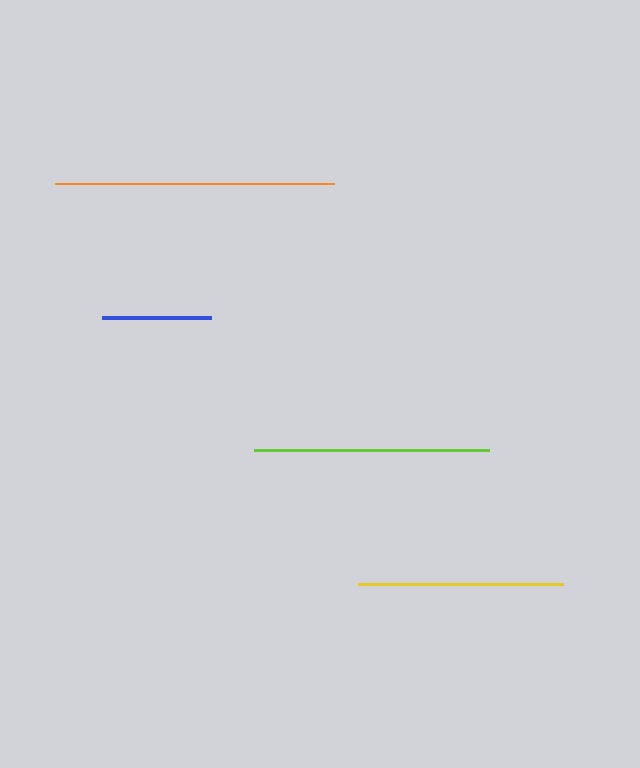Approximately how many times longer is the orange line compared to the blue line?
The orange line is approximately 2.5 times the length of the blue line.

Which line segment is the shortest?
The blue line is the shortest at approximately 109 pixels.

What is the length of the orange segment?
The orange segment is approximately 279 pixels long.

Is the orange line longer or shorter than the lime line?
The orange line is longer than the lime line.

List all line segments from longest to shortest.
From longest to shortest: orange, lime, yellow, blue.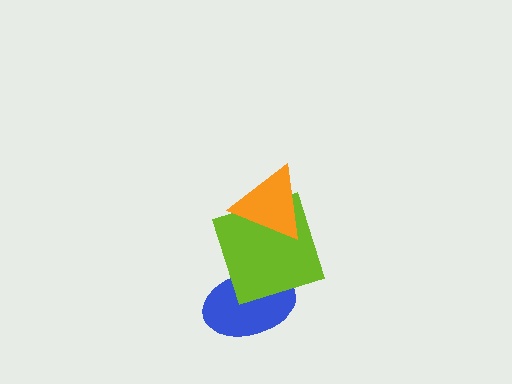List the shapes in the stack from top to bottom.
From top to bottom: the orange triangle, the lime square, the blue ellipse.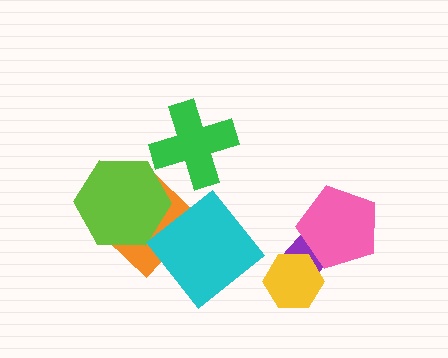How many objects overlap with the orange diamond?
2 objects overlap with the orange diamond.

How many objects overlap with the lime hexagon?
1 object overlaps with the lime hexagon.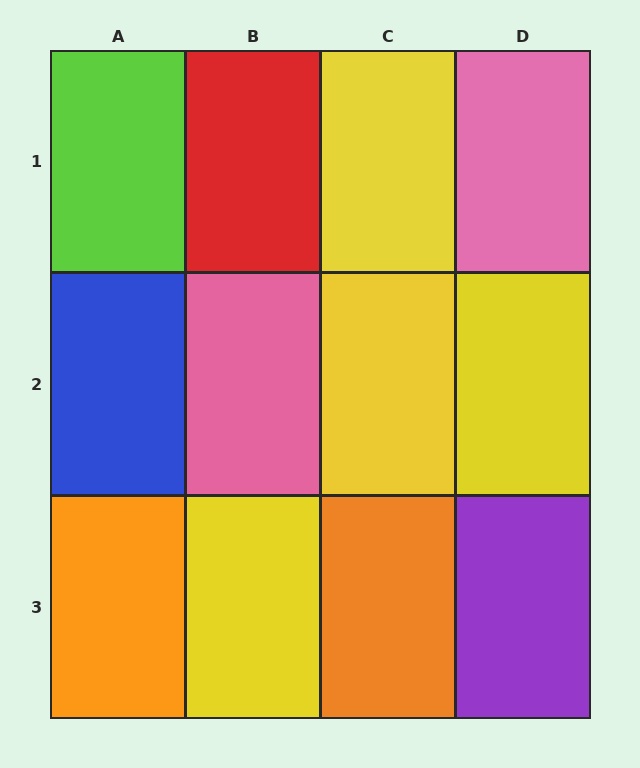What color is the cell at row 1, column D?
Pink.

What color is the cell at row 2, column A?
Blue.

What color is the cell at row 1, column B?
Red.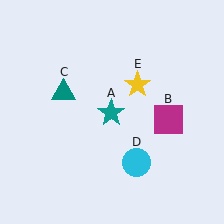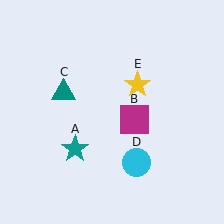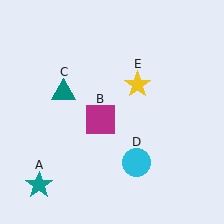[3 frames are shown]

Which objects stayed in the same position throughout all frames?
Teal triangle (object C) and cyan circle (object D) and yellow star (object E) remained stationary.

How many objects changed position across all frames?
2 objects changed position: teal star (object A), magenta square (object B).